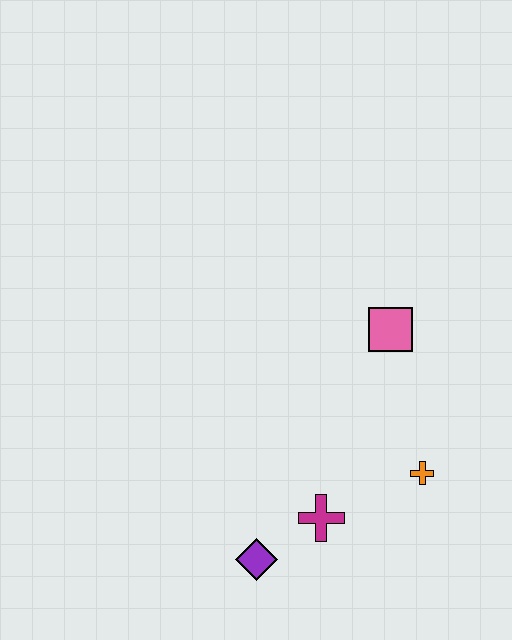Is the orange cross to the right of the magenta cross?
Yes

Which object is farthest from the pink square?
The purple diamond is farthest from the pink square.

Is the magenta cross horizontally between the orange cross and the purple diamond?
Yes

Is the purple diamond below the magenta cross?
Yes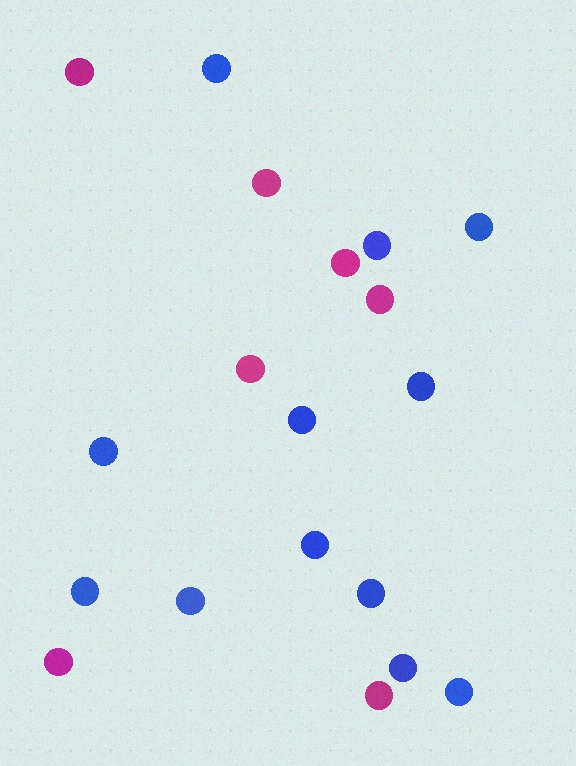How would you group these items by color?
There are 2 groups: one group of blue circles (12) and one group of magenta circles (7).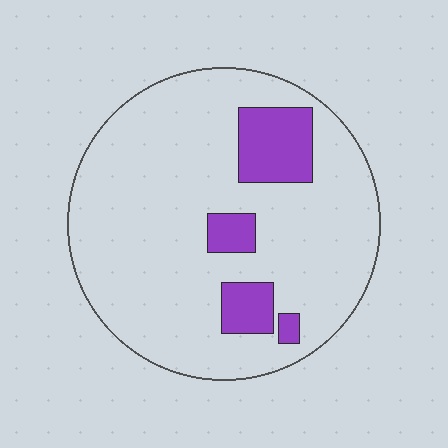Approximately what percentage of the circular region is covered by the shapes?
Approximately 15%.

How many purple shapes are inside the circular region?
4.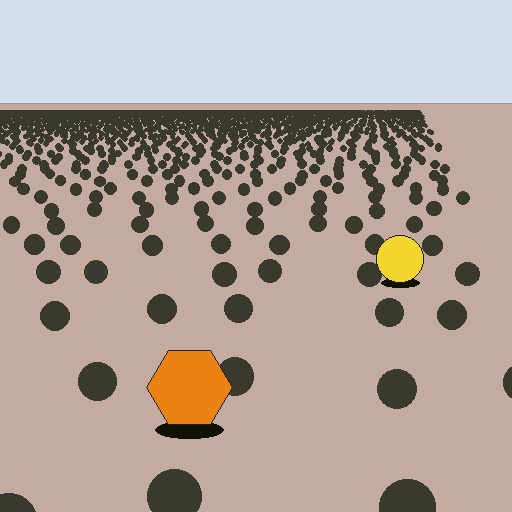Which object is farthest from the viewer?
The yellow circle is farthest from the viewer. It appears smaller and the ground texture around it is denser.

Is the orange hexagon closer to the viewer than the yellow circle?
Yes. The orange hexagon is closer — you can tell from the texture gradient: the ground texture is coarser near it.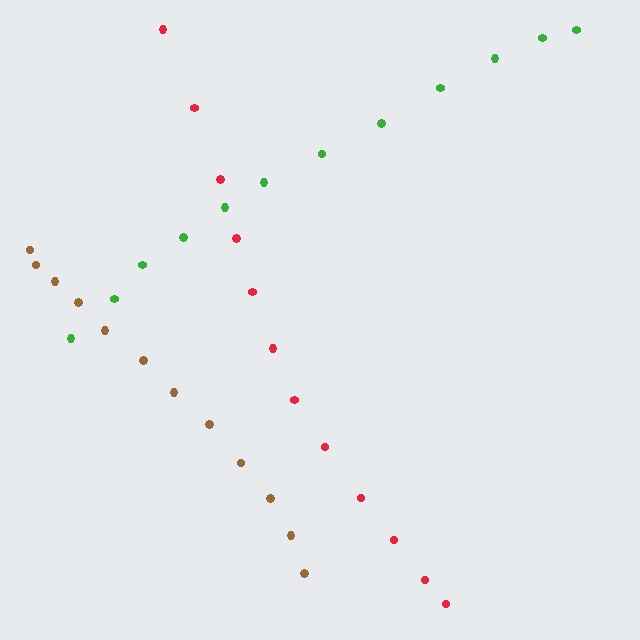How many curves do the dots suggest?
There are 3 distinct paths.